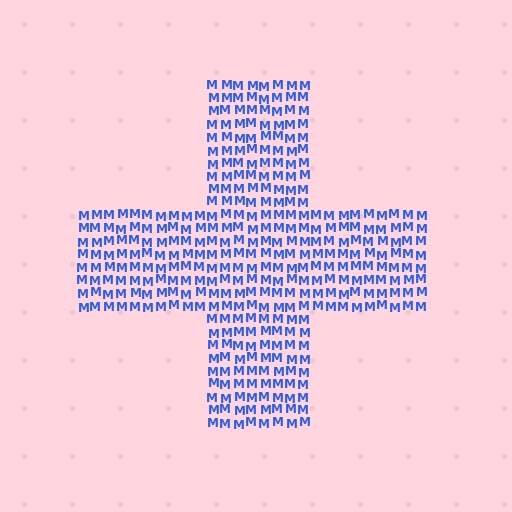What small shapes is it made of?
It is made of small letter M's.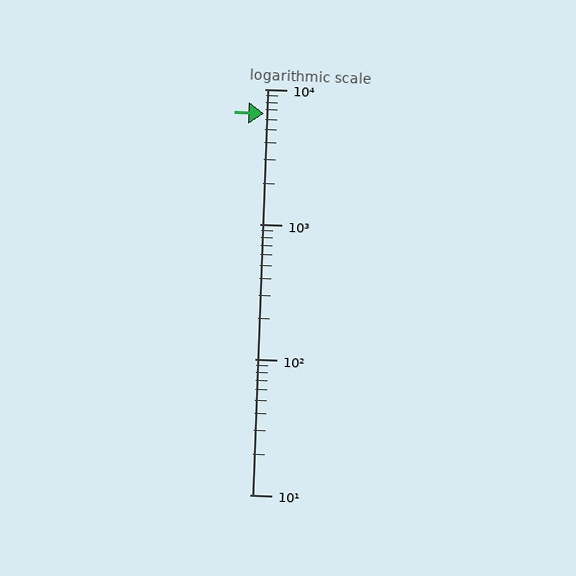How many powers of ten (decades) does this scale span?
The scale spans 3 decades, from 10 to 10000.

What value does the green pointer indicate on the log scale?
The pointer indicates approximately 6600.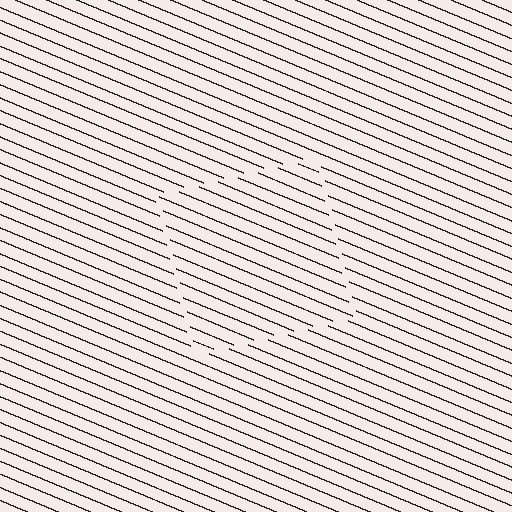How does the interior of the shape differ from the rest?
The interior of the shape contains the same grating, shifted by half a period — the contour is defined by the phase discontinuity where line-ends from the inner and outer gratings abut.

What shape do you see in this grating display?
An illusory square. The interior of the shape contains the same grating, shifted by half a period — the contour is defined by the phase discontinuity where line-ends from the inner and outer gratings abut.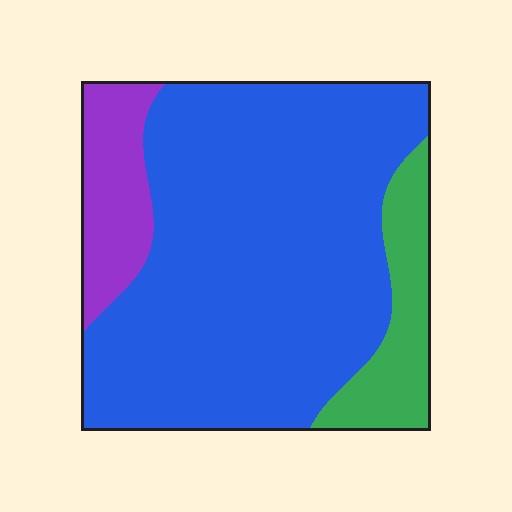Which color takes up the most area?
Blue, at roughly 75%.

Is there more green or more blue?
Blue.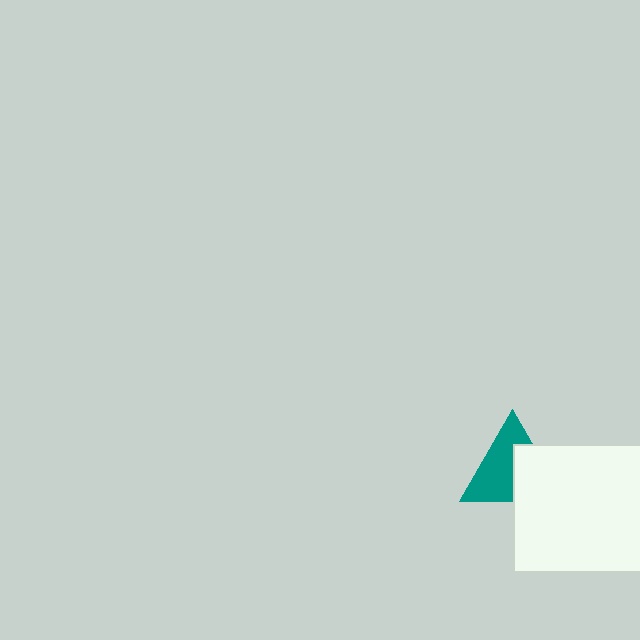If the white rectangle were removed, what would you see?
You would see the complete teal triangle.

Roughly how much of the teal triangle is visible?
About half of it is visible (roughly 58%).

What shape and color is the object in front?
The object in front is a white rectangle.